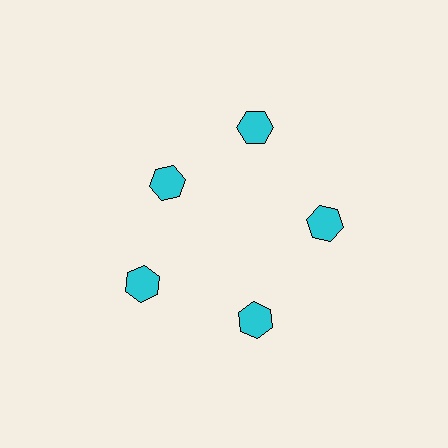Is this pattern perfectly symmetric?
No. The 5 cyan hexagons are arranged in a ring, but one element near the 10 o'clock position is pulled inward toward the center, breaking the 5-fold rotational symmetry.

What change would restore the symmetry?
The symmetry would be restored by moving it outward, back onto the ring so that all 5 hexagons sit at equal angles and equal distance from the center.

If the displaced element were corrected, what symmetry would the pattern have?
It would have 5-fold rotational symmetry — the pattern would map onto itself every 72 degrees.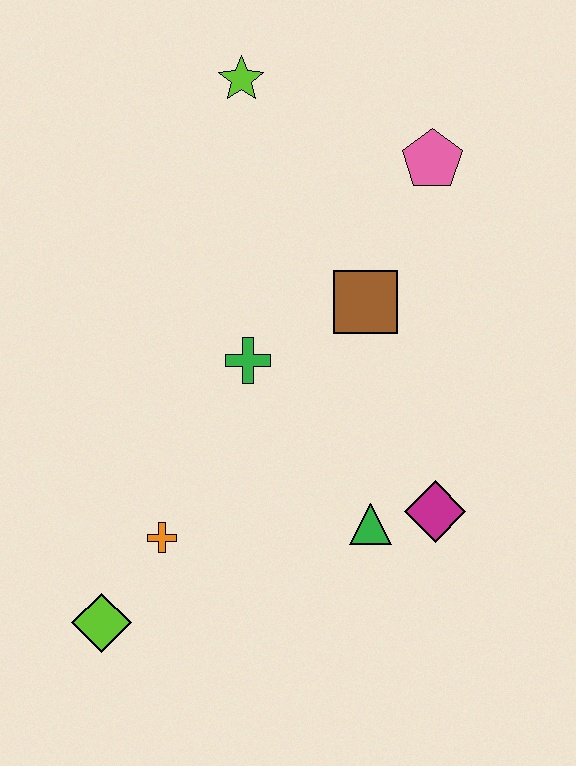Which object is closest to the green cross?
The brown square is closest to the green cross.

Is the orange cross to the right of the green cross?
No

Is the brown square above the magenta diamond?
Yes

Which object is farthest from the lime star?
The lime diamond is farthest from the lime star.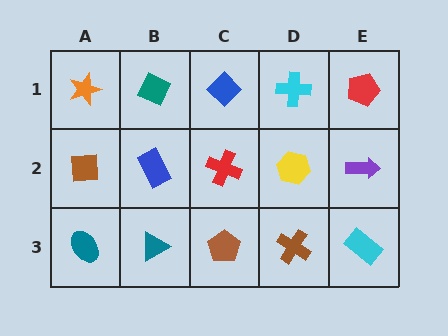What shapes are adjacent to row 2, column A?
An orange star (row 1, column A), a teal ellipse (row 3, column A), a blue rectangle (row 2, column B).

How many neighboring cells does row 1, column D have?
3.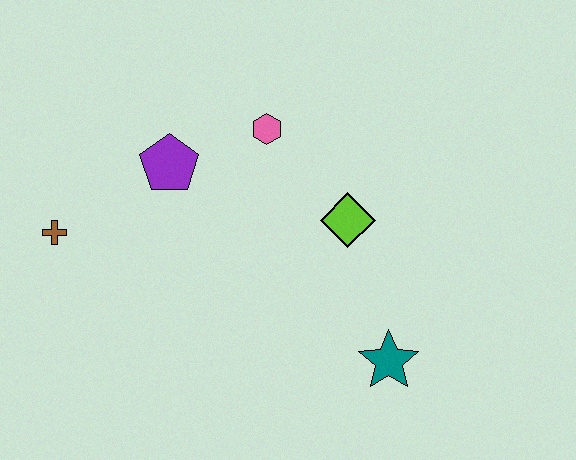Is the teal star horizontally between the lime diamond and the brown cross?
No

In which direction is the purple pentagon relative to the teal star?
The purple pentagon is to the left of the teal star.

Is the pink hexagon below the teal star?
No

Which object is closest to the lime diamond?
The pink hexagon is closest to the lime diamond.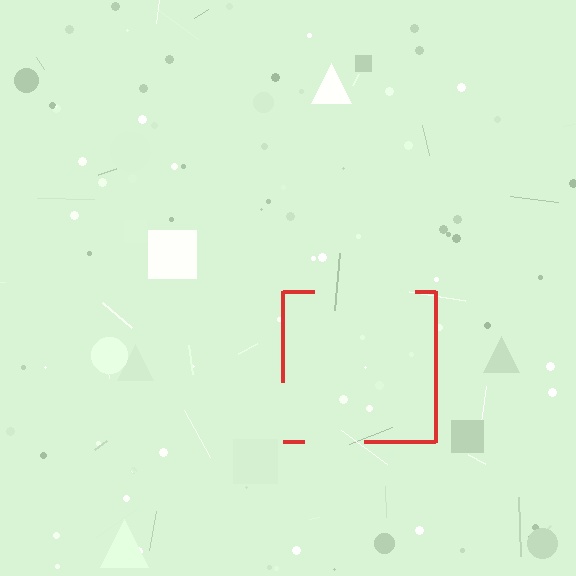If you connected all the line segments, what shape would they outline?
They would outline a square.